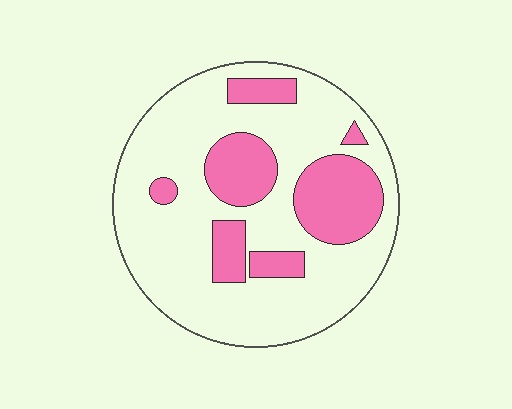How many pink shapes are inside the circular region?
7.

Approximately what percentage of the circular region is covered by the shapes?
Approximately 25%.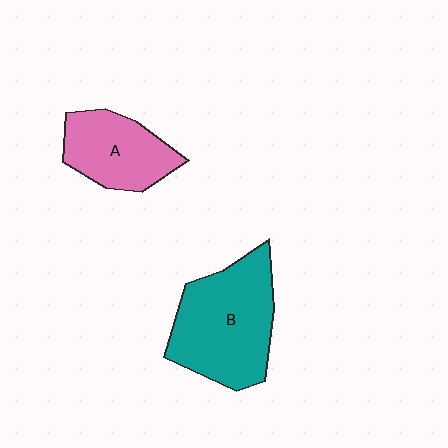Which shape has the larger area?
Shape B (teal).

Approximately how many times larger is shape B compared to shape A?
Approximately 1.6 times.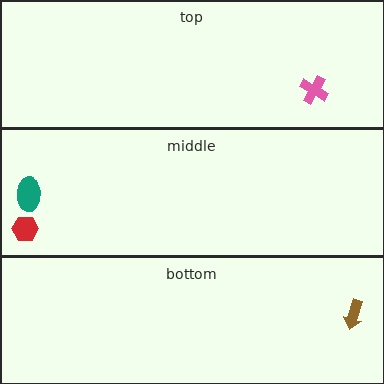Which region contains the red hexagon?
The middle region.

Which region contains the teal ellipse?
The middle region.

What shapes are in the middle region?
The teal ellipse, the red hexagon.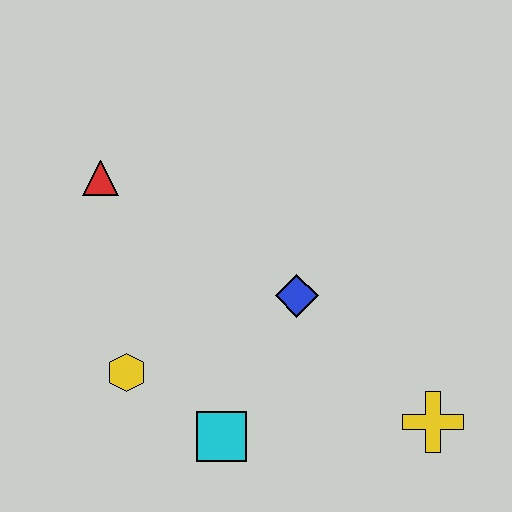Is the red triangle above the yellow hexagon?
Yes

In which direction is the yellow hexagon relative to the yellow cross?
The yellow hexagon is to the left of the yellow cross.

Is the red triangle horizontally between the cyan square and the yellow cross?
No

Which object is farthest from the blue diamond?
The red triangle is farthest from the blue diamond.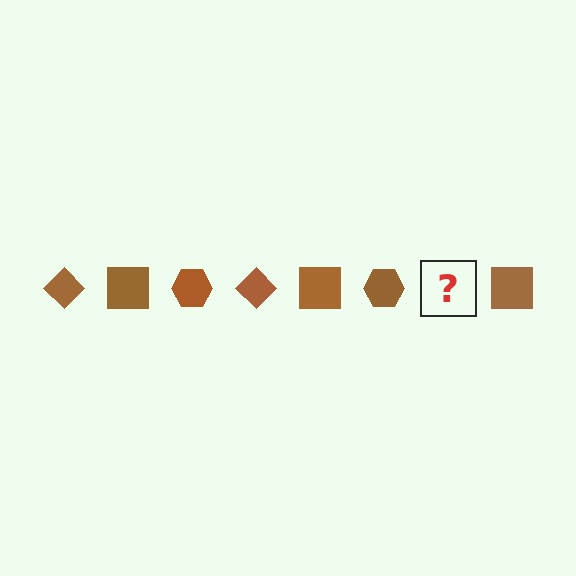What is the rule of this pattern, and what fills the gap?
The rule is that the pattern cycles through diamond, square, hexagon shapes in brown. The gap should be filled with a brown diamond.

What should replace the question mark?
The question mark should be replaced with a brown diamond.